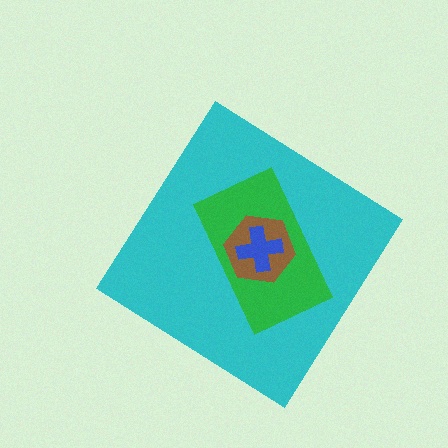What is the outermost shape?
The cyan diamond.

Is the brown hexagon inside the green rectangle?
Yes.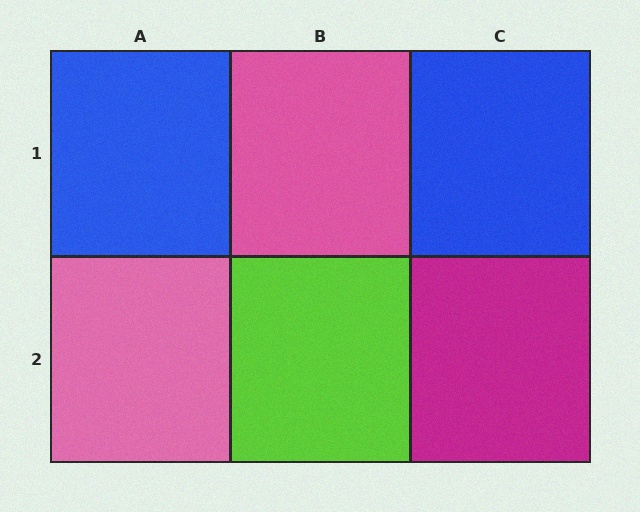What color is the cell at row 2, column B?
Lime.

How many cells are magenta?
1 cell is magenta.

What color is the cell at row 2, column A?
Pink.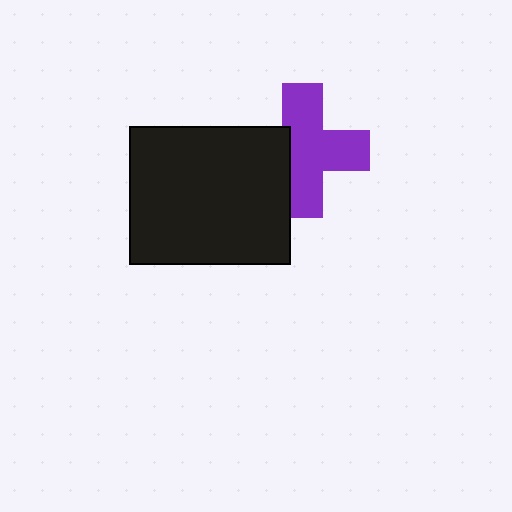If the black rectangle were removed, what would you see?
You would see the complete purple cross.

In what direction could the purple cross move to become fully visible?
The purple cross could move right. That would shift it out from behind the black rectangle entirely.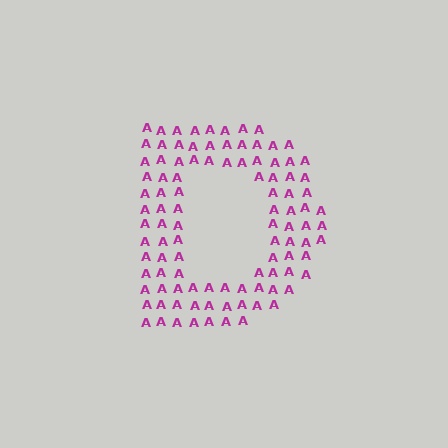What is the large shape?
The large shape is the letter D.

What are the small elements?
The small elements are letter A's.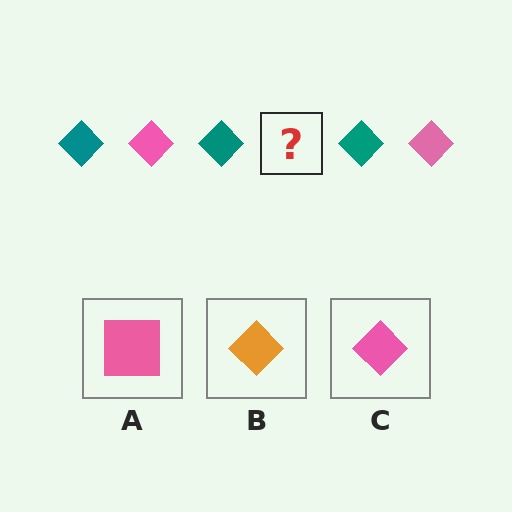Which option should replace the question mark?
Option C.